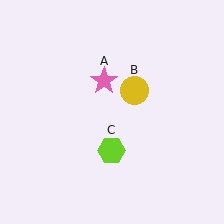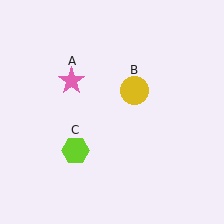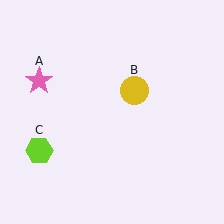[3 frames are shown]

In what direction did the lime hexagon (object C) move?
The lime hexagon (object C) moved left.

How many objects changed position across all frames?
2 objects changed position: pink star (object A), lime hexagon (object C).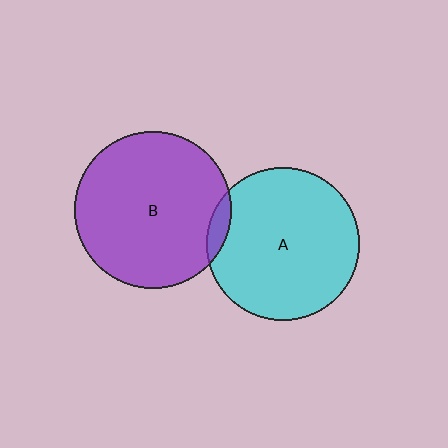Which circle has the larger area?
Circle B (purple).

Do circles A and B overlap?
Yes.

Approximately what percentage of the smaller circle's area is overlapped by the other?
Approximately 5%.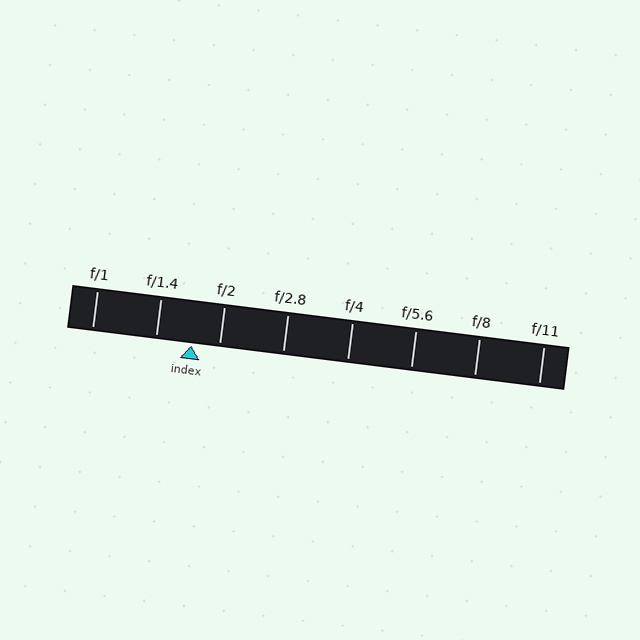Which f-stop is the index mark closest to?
The index mark is closest to f/2.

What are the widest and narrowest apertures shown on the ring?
The widest aperture shown is f/1 and the narrowest is f/11.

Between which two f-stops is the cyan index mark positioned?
The index mark is between f/1.4 and f/2.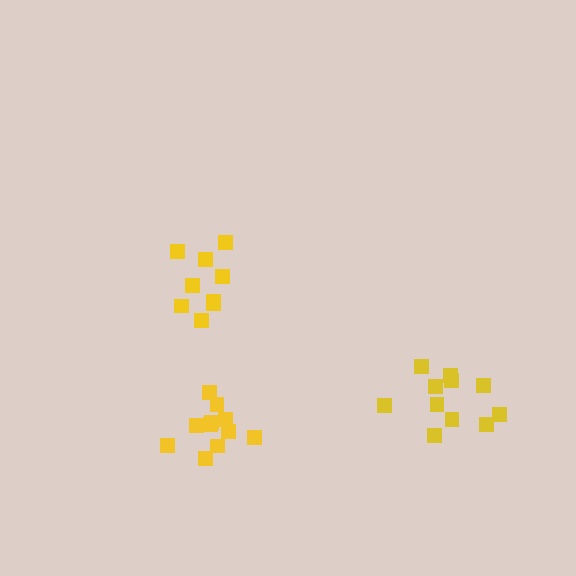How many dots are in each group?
Group 1: 9 dots, Group 2: 11 dots, Group 3: 11 dots (31 total).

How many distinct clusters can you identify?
There are 3 distinct clusters.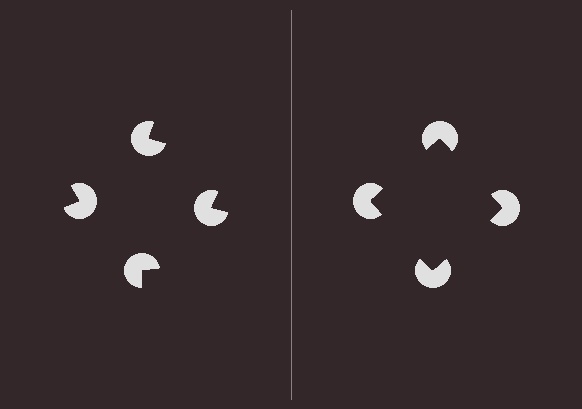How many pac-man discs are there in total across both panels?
8 — 4 on each side.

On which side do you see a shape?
An illusory square appears on the right side. On the left side the wedge cuts are rotated, so no coherent shape forms.